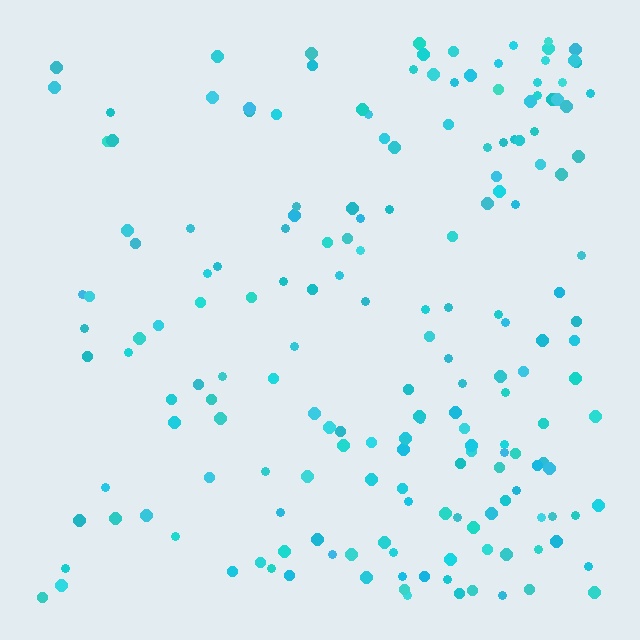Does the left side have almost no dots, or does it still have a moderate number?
Still a moderate number, just noticeably fewer than the right.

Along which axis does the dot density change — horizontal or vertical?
Horizontal.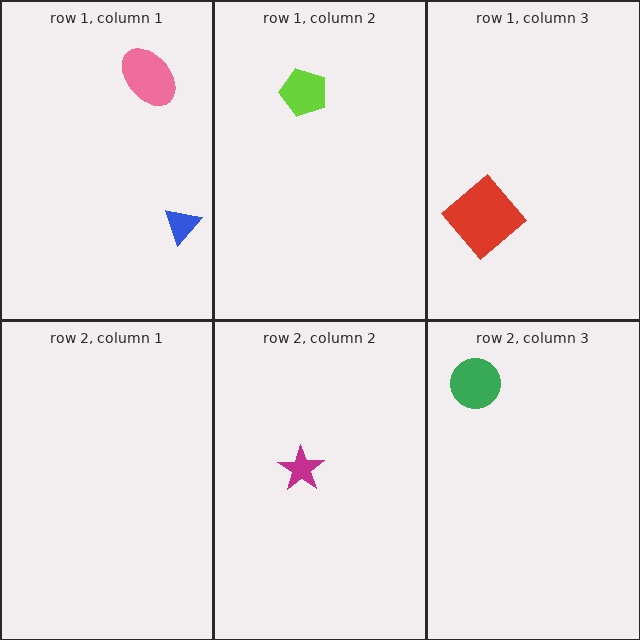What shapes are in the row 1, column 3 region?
The red diamond.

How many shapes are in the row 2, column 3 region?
1.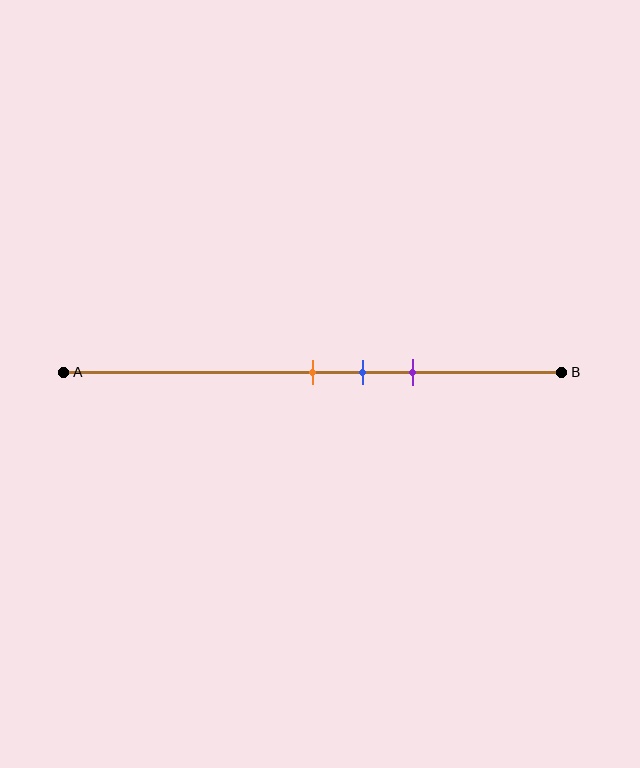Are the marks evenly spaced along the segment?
Yes, the marks are approximately evenly spaced.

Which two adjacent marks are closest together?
The orange and blue marks are the closest adjacent pair.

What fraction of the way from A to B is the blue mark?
The blue mark is approximately 60% (0.6) of the way from A to B.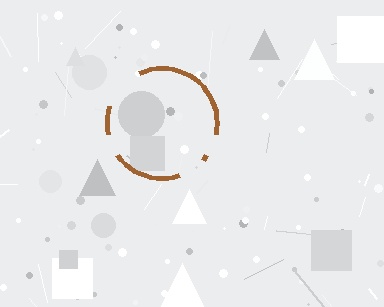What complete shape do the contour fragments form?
The contour fragments form a circle.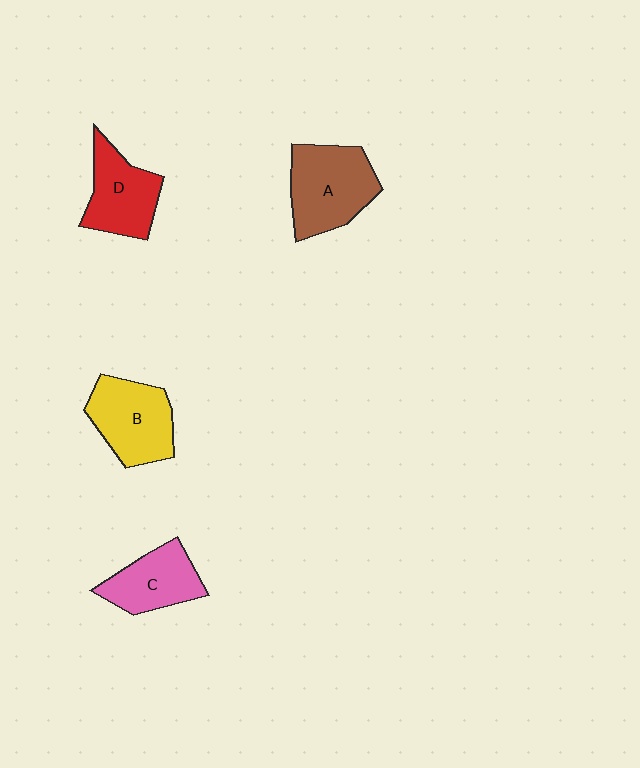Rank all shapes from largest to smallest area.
From largest to smallest: A (brown), B (yellow), D (red), C (pink).